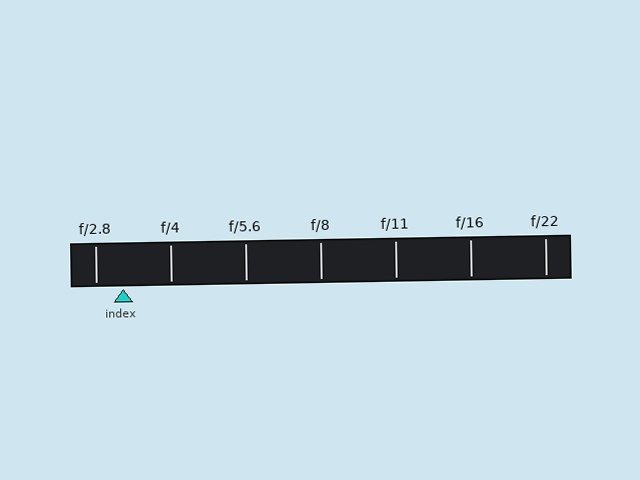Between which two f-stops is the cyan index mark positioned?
The index mark is between f/2.8 and f/4.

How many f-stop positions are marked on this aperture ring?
There are 7 f-stop positions marked.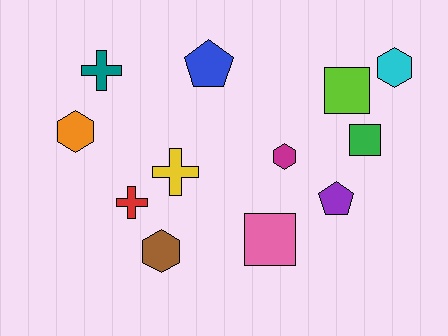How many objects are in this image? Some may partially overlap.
There are 12 objects.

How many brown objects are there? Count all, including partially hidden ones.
There is 1 brown object.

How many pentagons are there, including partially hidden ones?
There are 2 pentagons.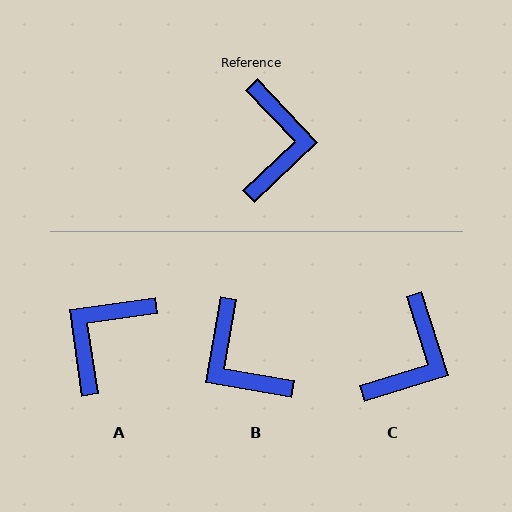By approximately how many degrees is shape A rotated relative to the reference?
Approximately 145 degrees counter-clockwise.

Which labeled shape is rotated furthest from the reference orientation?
A, about 145 degrees away.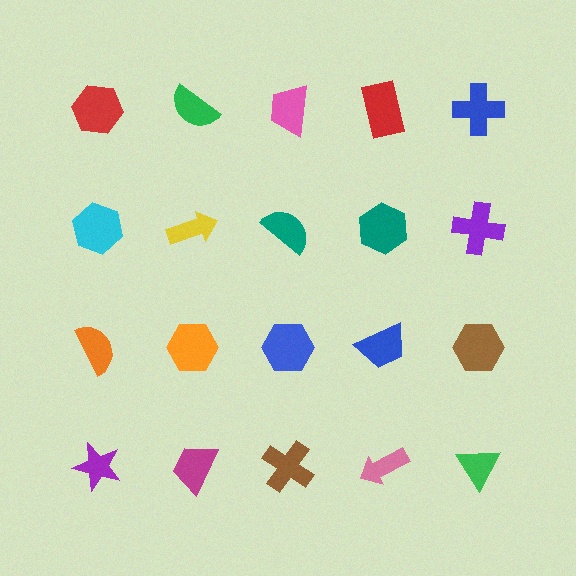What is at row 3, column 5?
A brown hexagon.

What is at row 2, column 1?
A cyan hexagon.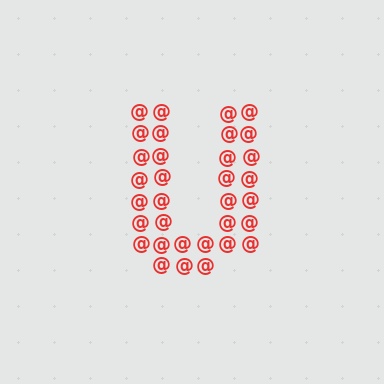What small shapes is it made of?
It is made of small at signs.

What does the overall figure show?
The overall figure shows the letter U.